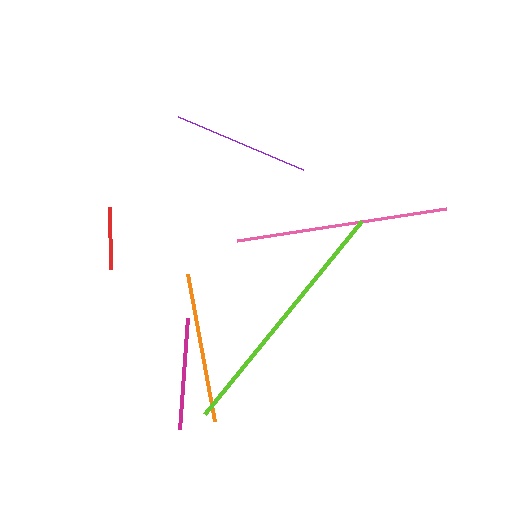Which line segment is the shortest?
The red line is the shortest at approximately 62 pixels.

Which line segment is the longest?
The lime line is the longest at approximately 249 pixels.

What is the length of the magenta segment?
The magenta segment is approximately 111 pixels long.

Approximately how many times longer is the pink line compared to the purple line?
The pink line is approximately 1.6 times the length of the purple line.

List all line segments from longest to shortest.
From longest to shortest: lime, pink, orange, purple, magenta, red.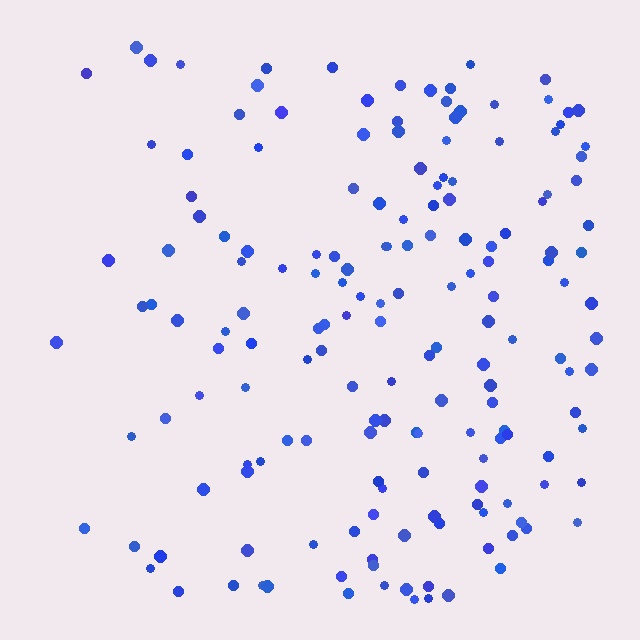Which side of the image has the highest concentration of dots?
The right.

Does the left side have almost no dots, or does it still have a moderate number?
Still a moderate number, just noticeably fewer than the right.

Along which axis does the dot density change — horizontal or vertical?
Horizontal.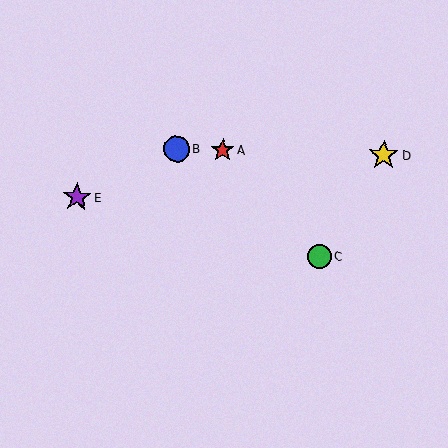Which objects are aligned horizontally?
Objects A, B, D are aligned horizontally.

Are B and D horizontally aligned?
Yes, both are at y≈149.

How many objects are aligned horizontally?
3 objects (A, B, D) are aligned horizontally.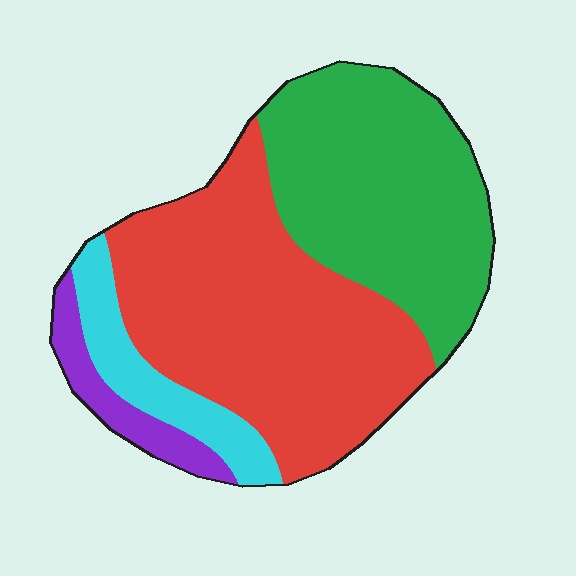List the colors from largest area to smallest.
From largest to smallest: red, green, cyan, purple.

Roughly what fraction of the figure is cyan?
Cyan covers 11% of the figure.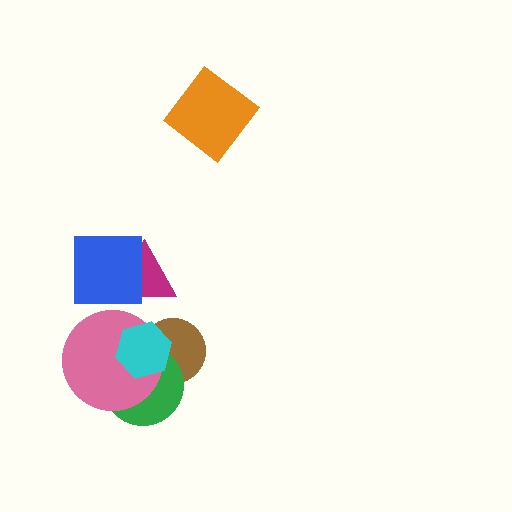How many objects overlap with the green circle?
3 objects overlap with the green circle.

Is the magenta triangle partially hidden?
Yes, it is partially covered by another shape.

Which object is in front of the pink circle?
The cyan hexagon is in front of the pink circle.